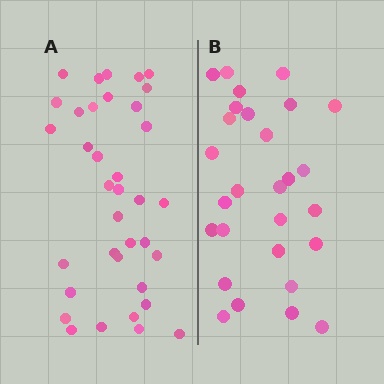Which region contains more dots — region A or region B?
Region A (the left region) has more dots.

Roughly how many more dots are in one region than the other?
Region A has roughly 8 or so more dots than region B.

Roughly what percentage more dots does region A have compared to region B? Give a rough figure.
About 30% more.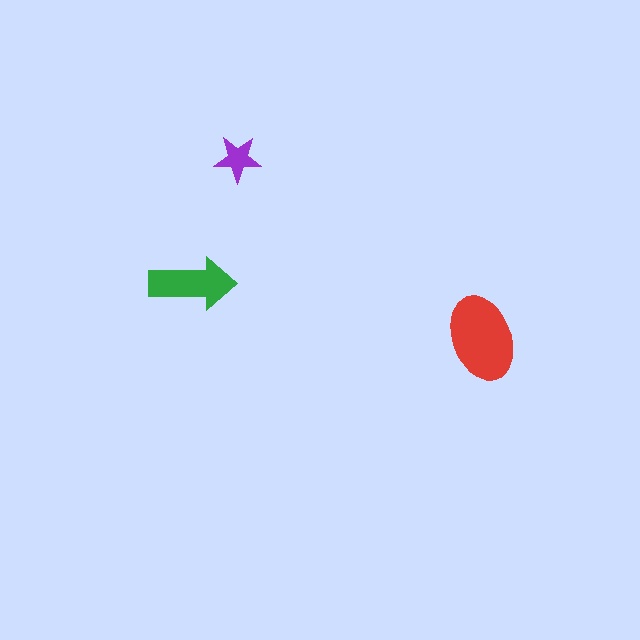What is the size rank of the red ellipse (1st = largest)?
1st.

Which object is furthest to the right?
The red ellipse is rightmost.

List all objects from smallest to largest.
The purple star, the green arrow, the red ellipse.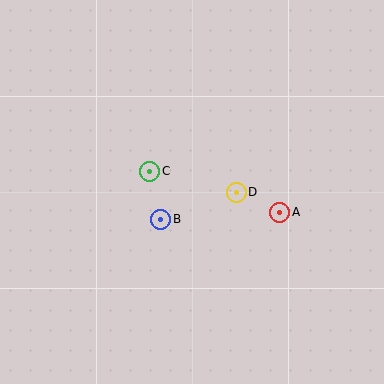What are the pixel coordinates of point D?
Point D is at (236, 192).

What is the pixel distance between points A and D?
The distance between A and D is 48 pixels.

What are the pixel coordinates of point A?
Point A is at (280, 212).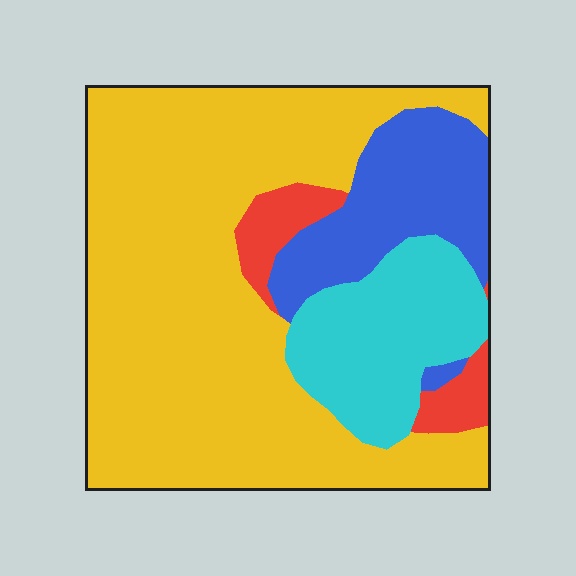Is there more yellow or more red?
Yellow.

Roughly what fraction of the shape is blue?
Blue takes up about one sixth (1/6) of the shape.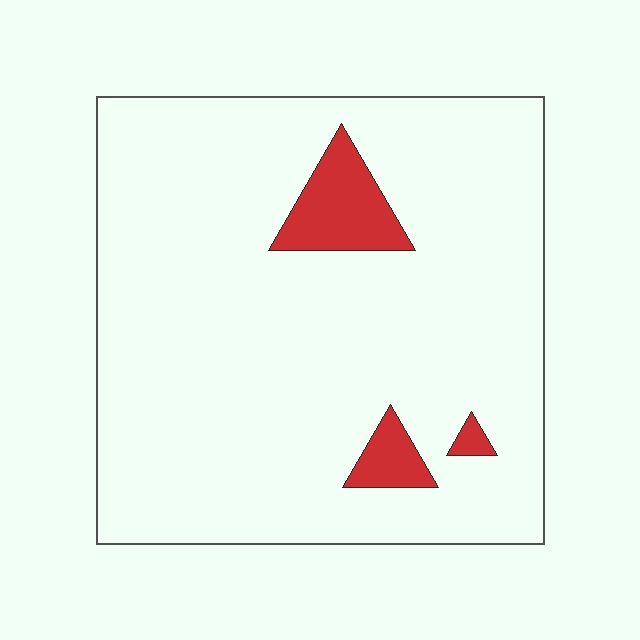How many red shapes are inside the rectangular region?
3.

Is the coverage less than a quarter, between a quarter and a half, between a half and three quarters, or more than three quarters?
Less than a quarter.